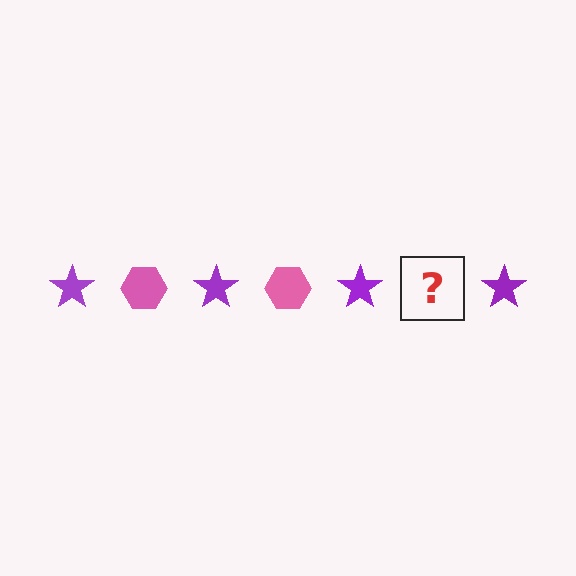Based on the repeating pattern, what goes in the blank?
The blank should be a pink hexagon.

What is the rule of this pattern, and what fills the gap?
The rule is that the pattern alternates between purple star and pink hexagon. The gap should be filled with a pink hexagon.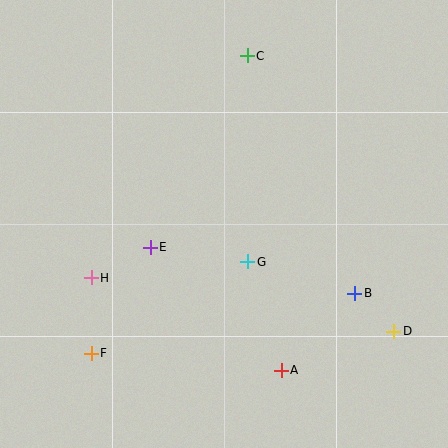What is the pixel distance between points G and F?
The distance between G and F is 181 pixels.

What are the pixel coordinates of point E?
Point E is at (150, 247).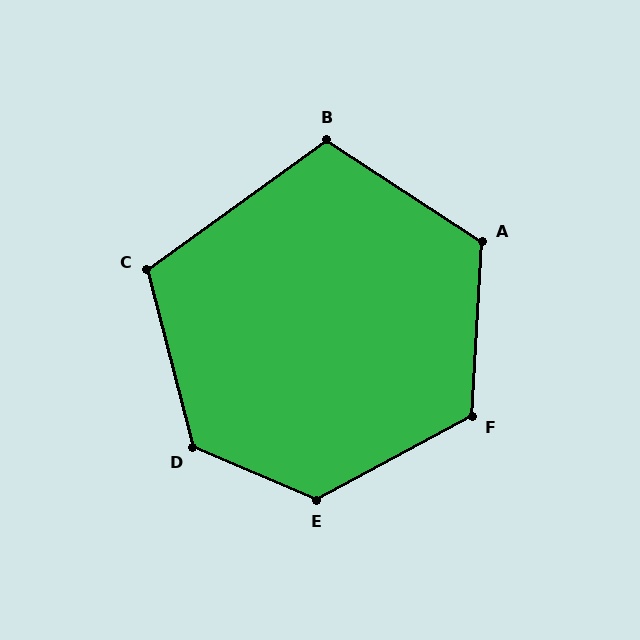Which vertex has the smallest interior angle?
B, at approximately 111 degrees.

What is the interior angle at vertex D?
Approximately 127 degrees (obtuse).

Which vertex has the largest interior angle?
E, at approximately 129 degrees.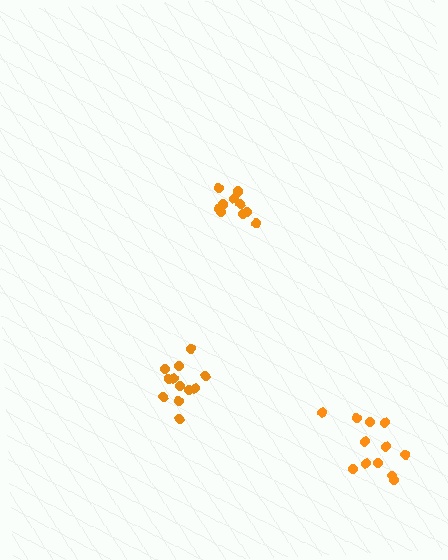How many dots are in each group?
Group 1: 12 dots, Group 2: 12 dots, Group 3: 11 dots (35 total).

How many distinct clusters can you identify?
There are 3 distinct clusters.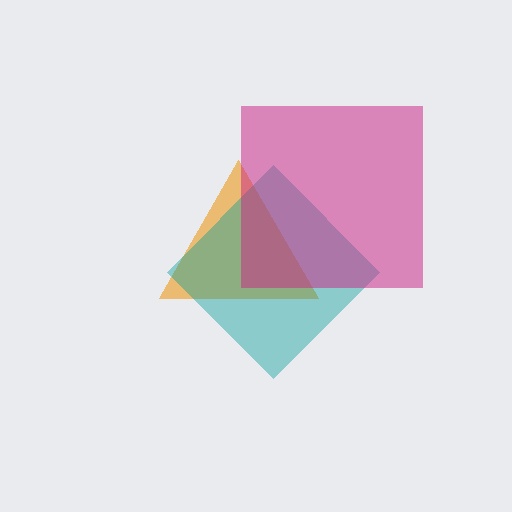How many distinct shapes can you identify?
There are 3 distinct shapes: an orange triangle, a teal diamond, a magenta square.